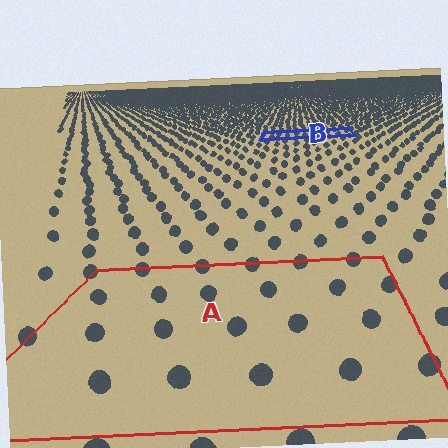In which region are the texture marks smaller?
The texture marks are smaller in region B, because it is farther away.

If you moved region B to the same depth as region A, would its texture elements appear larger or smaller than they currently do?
They would appear larger. At a closer depth, the same texture elements are projected at a bigger on-screen size.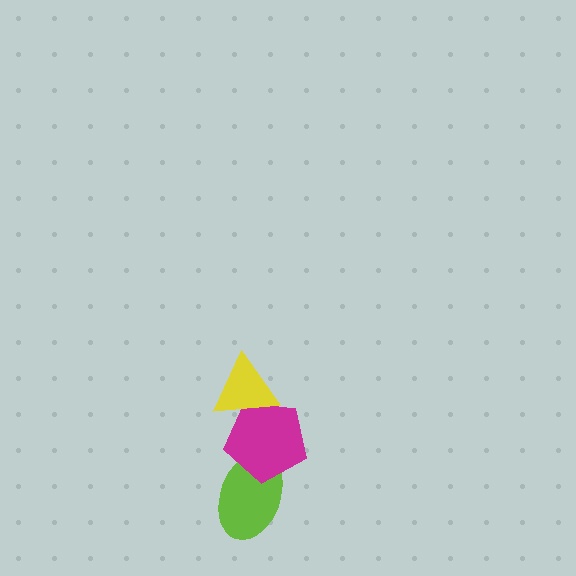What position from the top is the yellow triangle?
The yellow triangle is 1st from the top.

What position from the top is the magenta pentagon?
The magenta pentagon is 2nd from the top.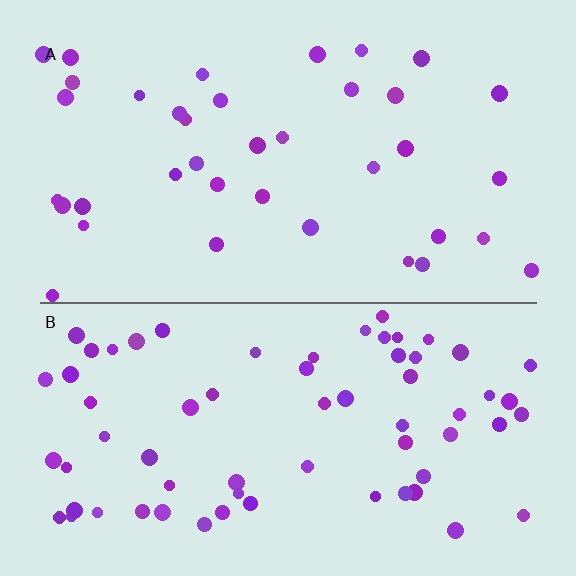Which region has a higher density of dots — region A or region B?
B (the bottom).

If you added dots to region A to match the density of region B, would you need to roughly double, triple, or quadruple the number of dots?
Approximately double.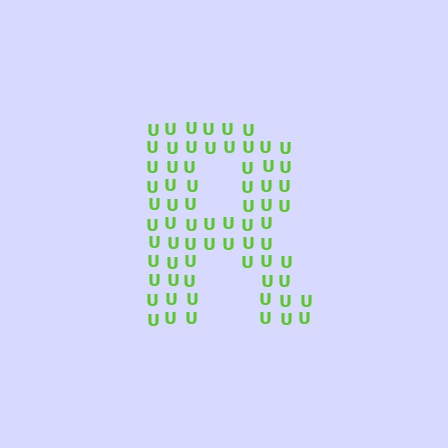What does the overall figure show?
The overall figure shows the letter R.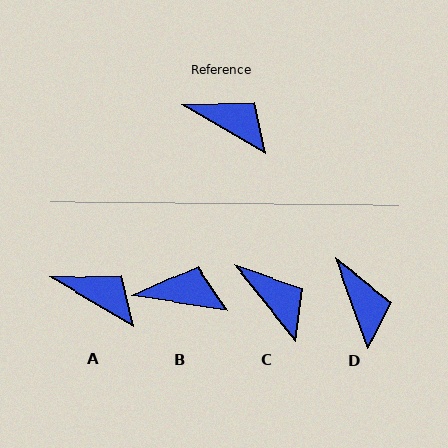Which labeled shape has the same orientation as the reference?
A.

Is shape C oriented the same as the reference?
No, it is off by about 21 degrees.